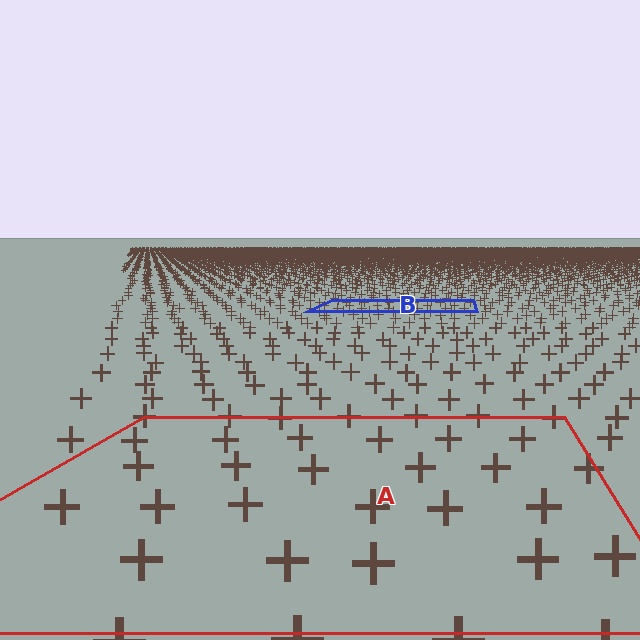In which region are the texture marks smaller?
The texture marks are smaller in region B, because it is farther away.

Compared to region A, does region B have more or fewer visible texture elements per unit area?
Region B has more texture elements per unit area — they are packed more densely because it is farther away.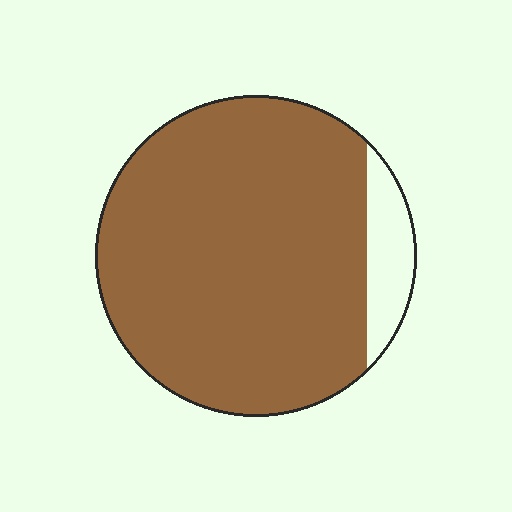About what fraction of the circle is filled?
About nine tenths (9/10).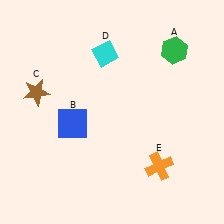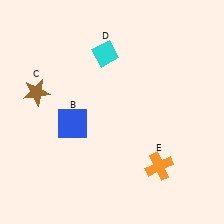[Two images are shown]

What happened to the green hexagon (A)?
The green hexagon (A) was removed in Image 2. It was in the top-right area of Image 1.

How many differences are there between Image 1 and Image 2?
There is 1 difference between the two images.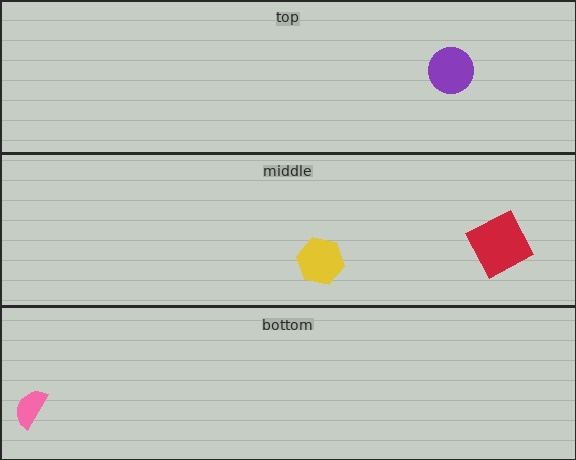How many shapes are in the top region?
1.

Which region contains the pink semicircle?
The bottom region.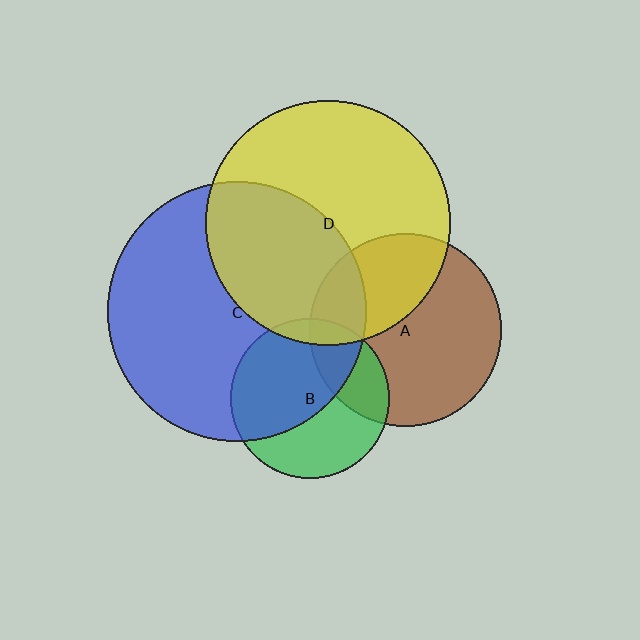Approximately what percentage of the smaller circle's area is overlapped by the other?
Approximately 25%.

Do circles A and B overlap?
Yes.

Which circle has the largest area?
Circle C (blue).